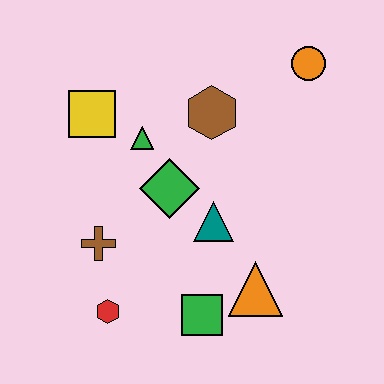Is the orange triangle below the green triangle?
Yes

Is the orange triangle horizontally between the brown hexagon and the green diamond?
No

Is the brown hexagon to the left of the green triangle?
No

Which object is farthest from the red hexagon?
The orange circle is farthest from the red hexagon.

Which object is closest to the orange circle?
The brown hexagon is closest to the orange circle.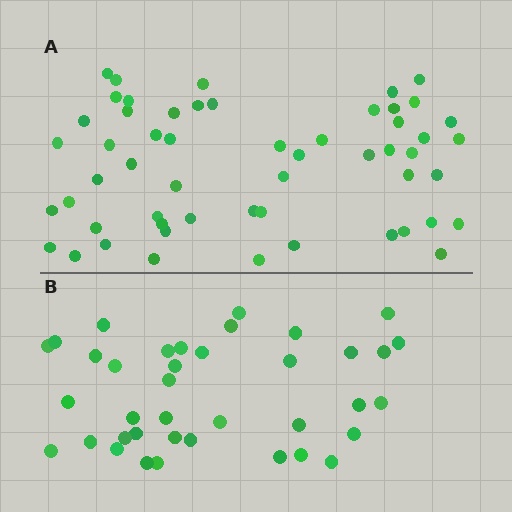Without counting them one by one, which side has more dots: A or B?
Region A (the top region) has more dots.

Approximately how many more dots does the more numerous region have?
Region A has approximately 15 more dots than region B.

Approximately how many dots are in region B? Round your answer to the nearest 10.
About 40 dots. (The exact count is 38, which rounds to 40.)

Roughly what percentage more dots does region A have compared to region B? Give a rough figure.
About 45% more.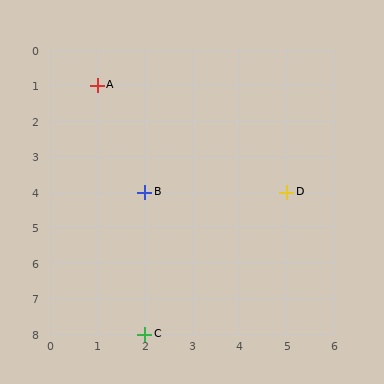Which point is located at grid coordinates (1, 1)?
Point A is at (1, 1).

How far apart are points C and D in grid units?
Points C and D are 3 columns and 4 rows apart (about 5.0 grid units diagonally).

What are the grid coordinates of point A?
Point A is at grid coordinates (1, 1).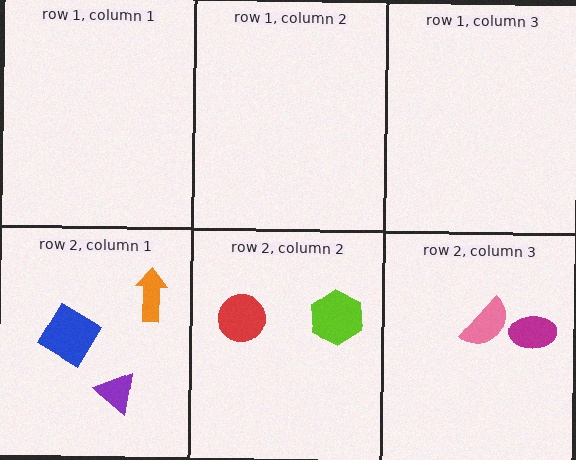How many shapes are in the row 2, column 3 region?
2.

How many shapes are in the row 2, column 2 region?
2.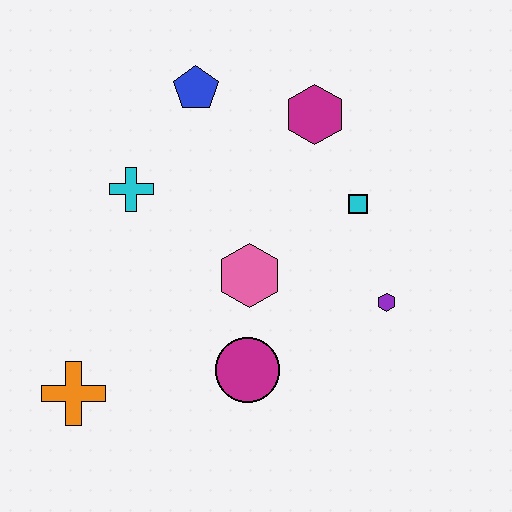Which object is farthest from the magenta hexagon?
The orange cross is farthest from the magenta hexagon.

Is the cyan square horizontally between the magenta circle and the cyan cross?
No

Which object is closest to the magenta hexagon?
The cyan square is closest to the magenta hexagon.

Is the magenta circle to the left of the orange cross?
No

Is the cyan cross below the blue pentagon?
Yes